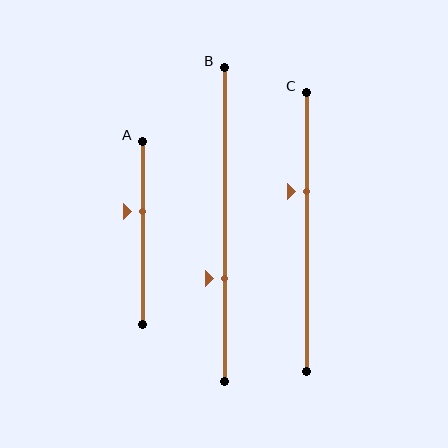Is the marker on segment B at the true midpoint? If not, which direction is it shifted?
No, the marker on segment B is shifted downward by about 17% of the segment length.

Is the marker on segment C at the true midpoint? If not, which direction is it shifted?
No, the marker on segment C is shifted upward by about 14% of the segment length.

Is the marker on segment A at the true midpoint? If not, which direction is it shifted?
No, the marker on segment A is shifted upward by about 12% of the segment length.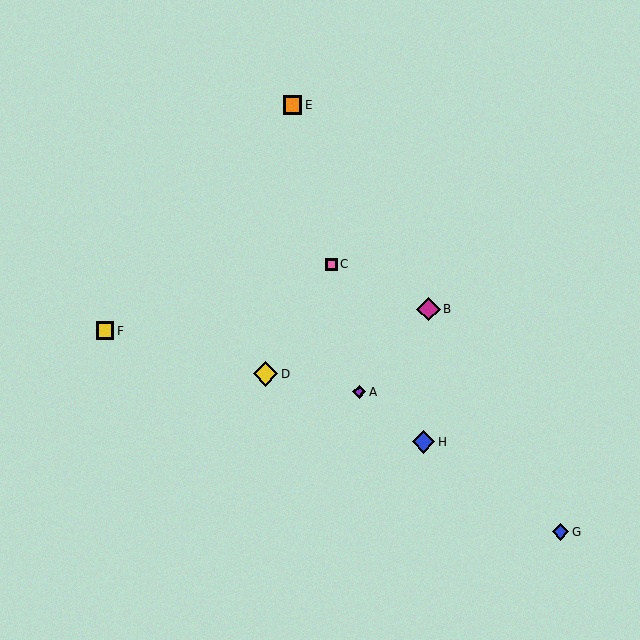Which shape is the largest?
The yellow diamond (labeled D) is the largest.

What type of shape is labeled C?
Shape C is a pink square.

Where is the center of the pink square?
The center of the pink square is at (331, 264).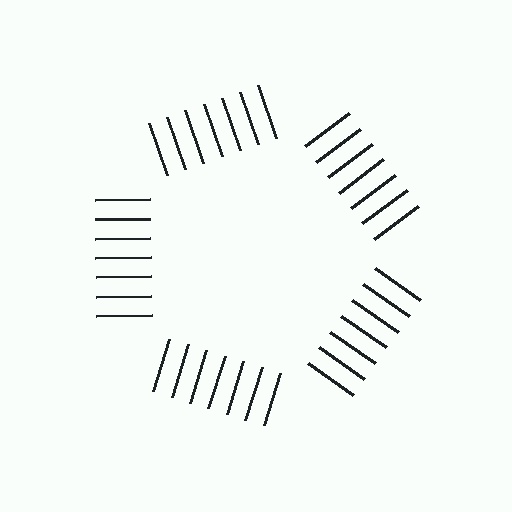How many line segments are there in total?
35 — 7 along each of the 5 edges.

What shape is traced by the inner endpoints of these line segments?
An illusory pentagon — the line segments terminate on its edges but no continuous stroke is drawn.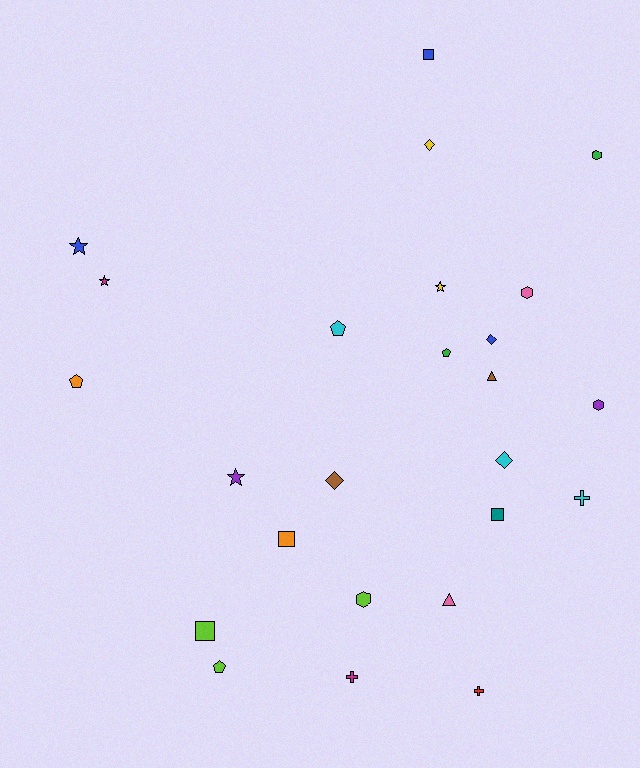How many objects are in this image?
There are 25 objects.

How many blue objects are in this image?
There are 3 blue objects.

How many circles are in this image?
There are no circles.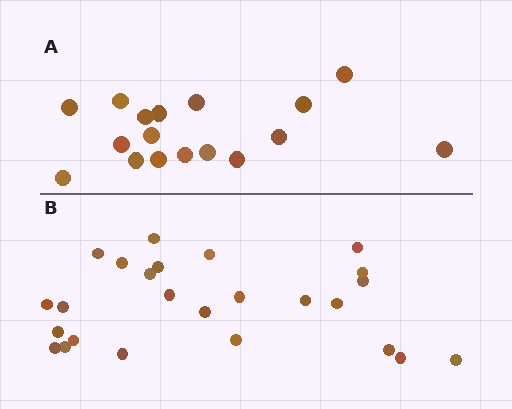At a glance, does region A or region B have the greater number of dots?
Region B (the bottom region) has more dots.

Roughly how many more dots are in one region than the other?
Region B has roughly 8 or so more dots than region A.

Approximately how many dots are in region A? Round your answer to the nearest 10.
About 20 dots. (The exact count is 17, which rounds to 20.)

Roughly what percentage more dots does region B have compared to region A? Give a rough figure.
About 45% more.